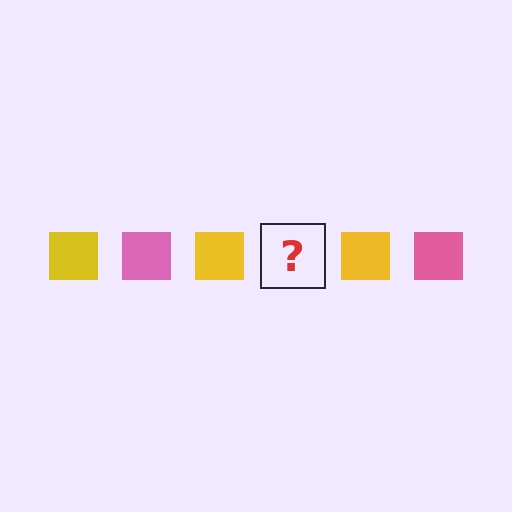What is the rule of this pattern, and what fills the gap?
The rule is that the pattern cycles through yellow, pink squares. The gap should be filled with a pink square.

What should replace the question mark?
The question mark should be replaced with a pink square.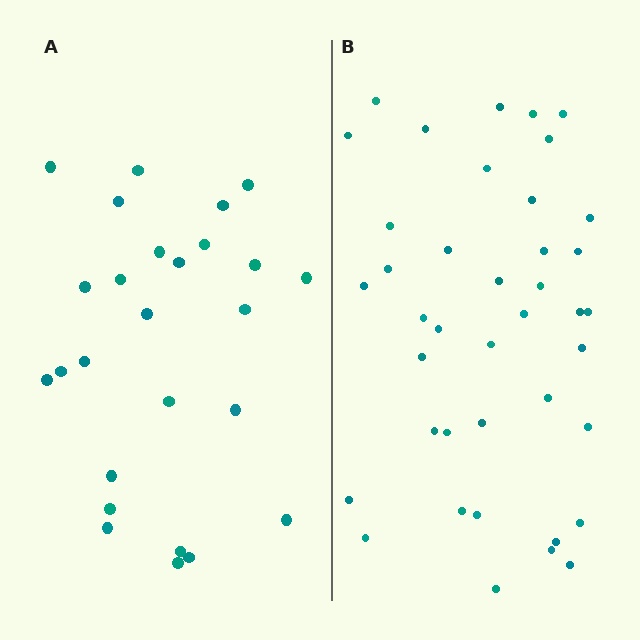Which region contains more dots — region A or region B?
Region B (the right region) has more dots.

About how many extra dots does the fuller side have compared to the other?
Region B has approximately 15 more dots than region A.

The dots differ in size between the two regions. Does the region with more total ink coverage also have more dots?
No. Region A has more total ink coverage because its dots are larger, but region B actually contains more individual dots. Total area can be misleading — the number of items is what matters here.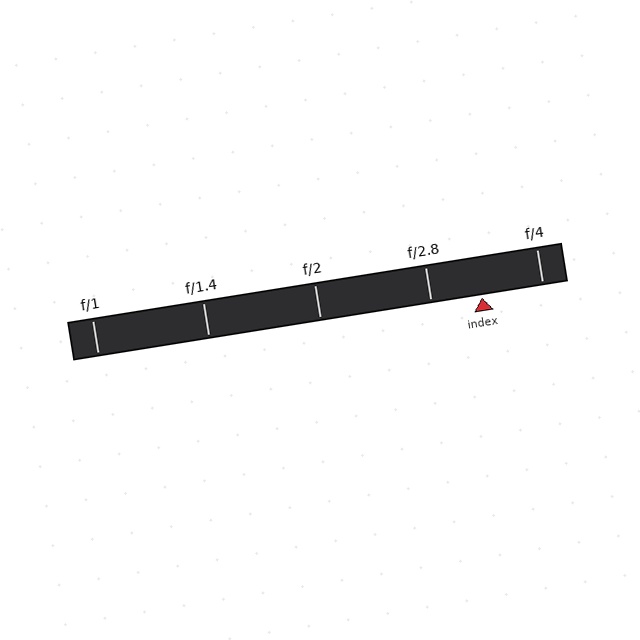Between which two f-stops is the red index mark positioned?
The index mark is between f/2.8 and f/4.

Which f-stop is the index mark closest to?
The index mark is closest to f/2.8.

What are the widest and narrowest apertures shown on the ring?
The widest aperture shown is f/1 and the narrowest is f/4.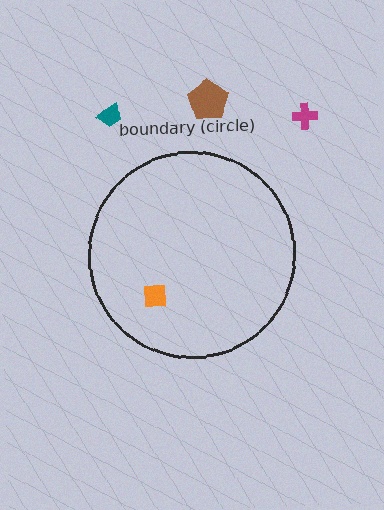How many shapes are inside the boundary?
1 inside, 3 outside.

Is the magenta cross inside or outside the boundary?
Outside.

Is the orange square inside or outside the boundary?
Inside.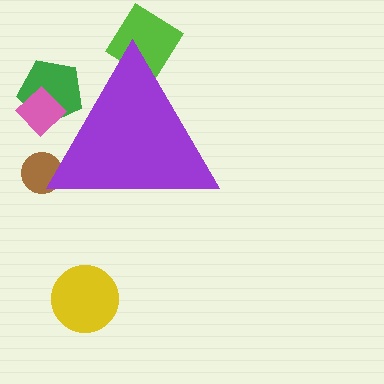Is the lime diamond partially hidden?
Yes, the lime diamond is partially hidden behind the purple triangle.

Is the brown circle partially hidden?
Yes, the brown circle is partially hidden behind the purple triangle.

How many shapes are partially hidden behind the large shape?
4 shapes are partially hidden.